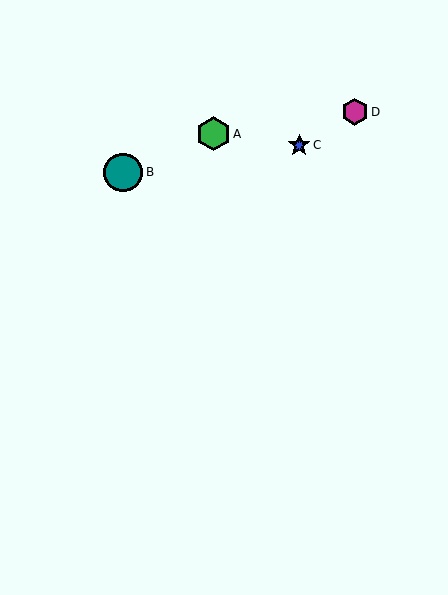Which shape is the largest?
The teal circle (labeled B) is the largest.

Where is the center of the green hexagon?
The center of the green hexagon is at (213, 134).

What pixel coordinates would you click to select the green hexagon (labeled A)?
Click at (213, 134) to select the green hexagon A.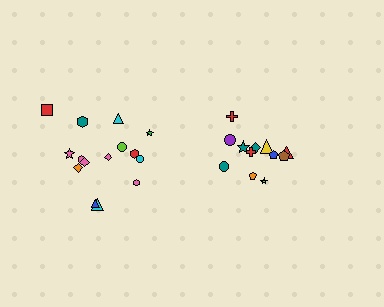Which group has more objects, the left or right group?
The left group.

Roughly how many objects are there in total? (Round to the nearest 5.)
Roughly 25 objects in total.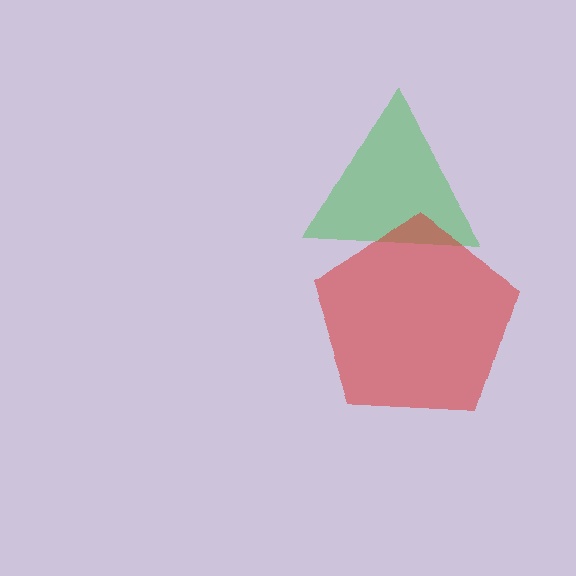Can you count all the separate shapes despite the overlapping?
Yes, there are 2 separate shapes.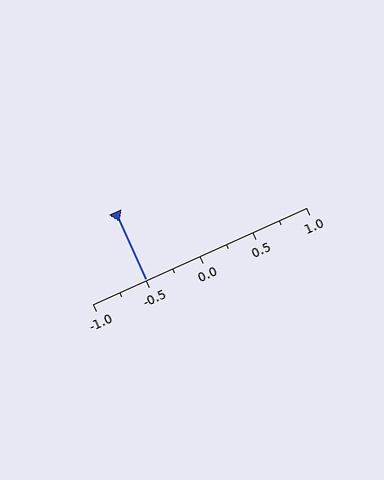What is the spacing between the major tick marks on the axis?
The major ticks are spaced 0.5 apart.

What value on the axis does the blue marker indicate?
The marker indicates approximately -0.5.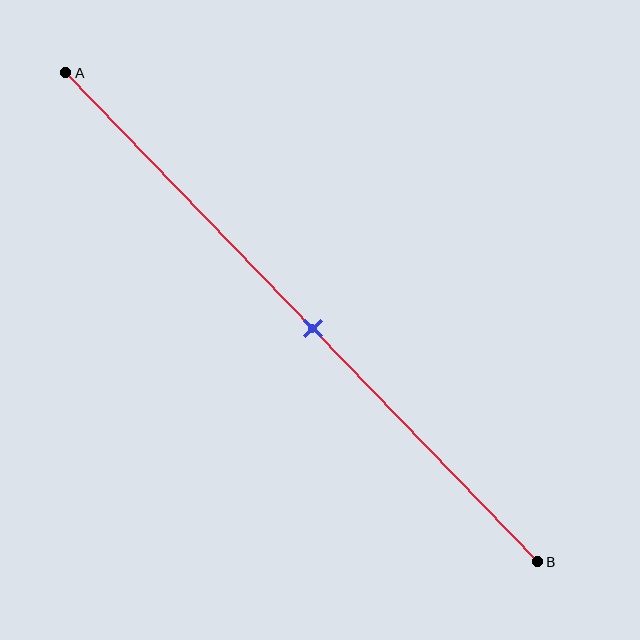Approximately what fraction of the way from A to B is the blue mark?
The blue mark is approximately 50% of the way from A to B.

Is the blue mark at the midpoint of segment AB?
Yes, the mark is approximately at the midpoint.